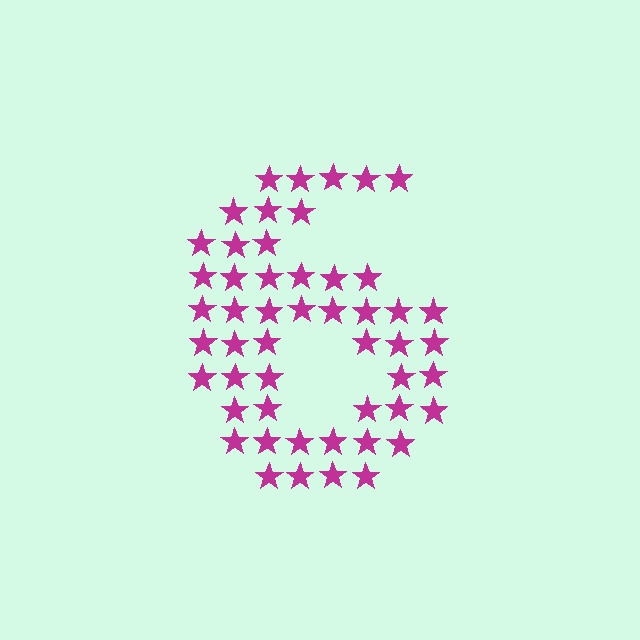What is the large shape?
The large shape is the digit 6.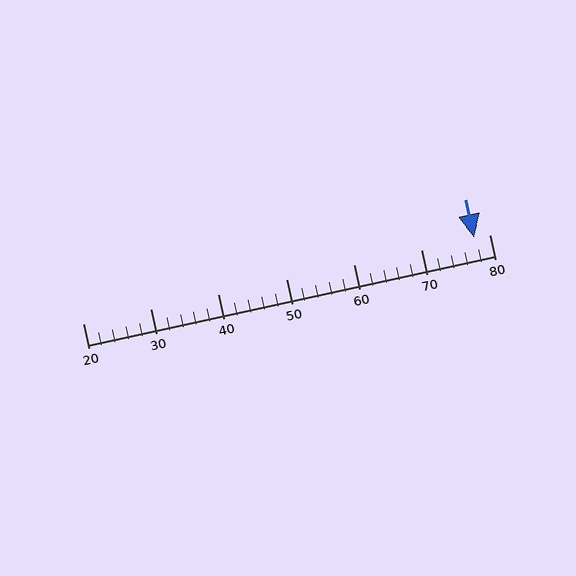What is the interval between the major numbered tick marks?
The major tick marks are spaced 10 units apart.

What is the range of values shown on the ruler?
The ruler shows values from 20 to 80.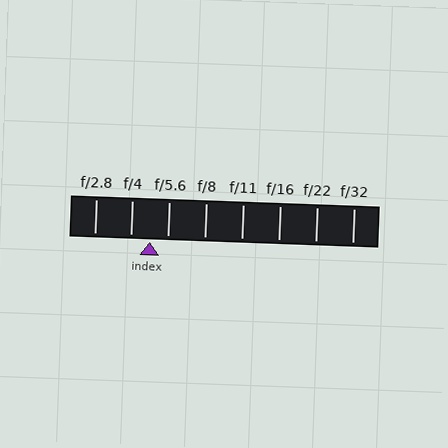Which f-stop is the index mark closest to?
The index mark is closest to f/5.6.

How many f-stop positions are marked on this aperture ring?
There are 8 f-stop positions marked.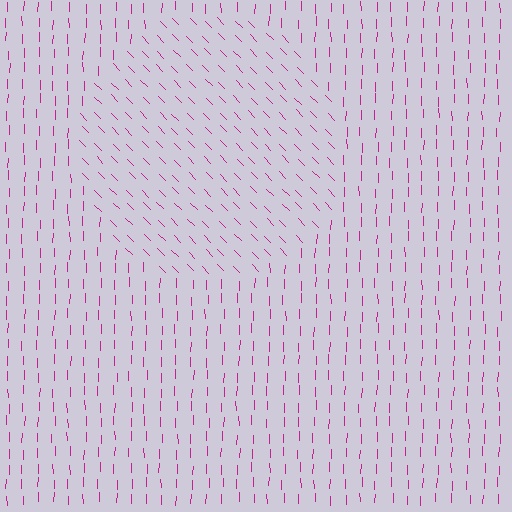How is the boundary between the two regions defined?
The boundary is defined purely by a change in line orientation (approximately 45 degrees difference). All lines are the same color and thickness.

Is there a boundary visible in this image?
Yes, there is a texture boundary formed by a change in line orientation.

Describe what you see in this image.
The image is filled with small magenta line segments. A circle region in the image has lines oriented differently from the surrounding lines, creating a visible texture boundary.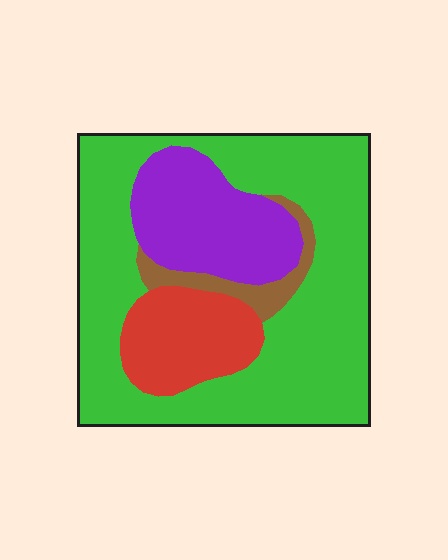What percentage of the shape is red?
Red takes up less than a sixth of the shape.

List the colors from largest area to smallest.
From largest to smallest: green, purple, red, brown.